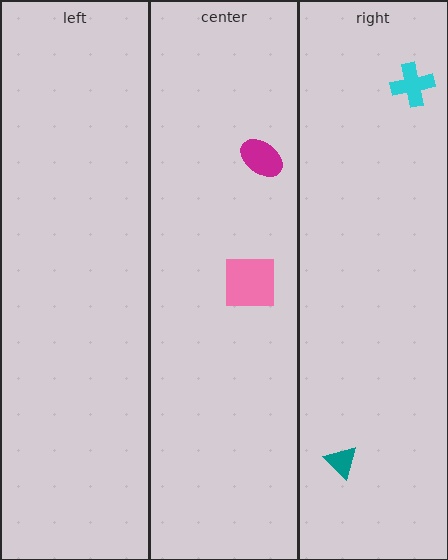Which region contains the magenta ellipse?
The center region.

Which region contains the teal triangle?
The right region.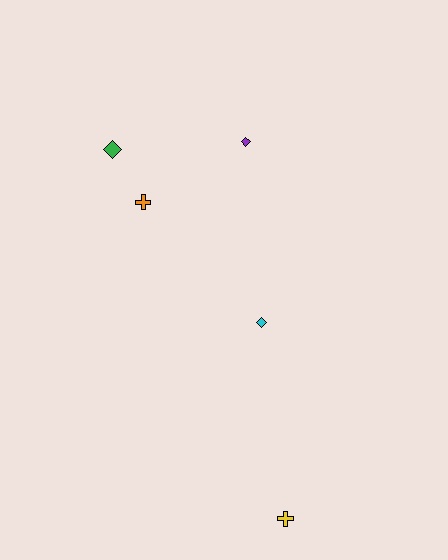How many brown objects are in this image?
There are no brown objects.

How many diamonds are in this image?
There are 3 diamonds.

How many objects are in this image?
There are 5 objects.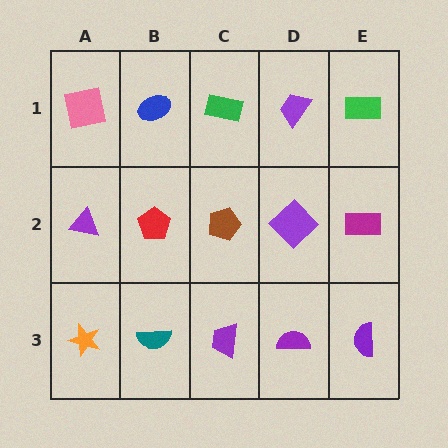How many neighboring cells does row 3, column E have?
2.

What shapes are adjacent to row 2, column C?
A green rectangle (row 1, column C), a purple trapezoid (row 3, column C), a red pentagon (row 2, column B), a purple diamond (row 2, column D).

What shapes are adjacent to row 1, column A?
A purple triangle (row 2, column A), a blue ellipse (row 1, column B).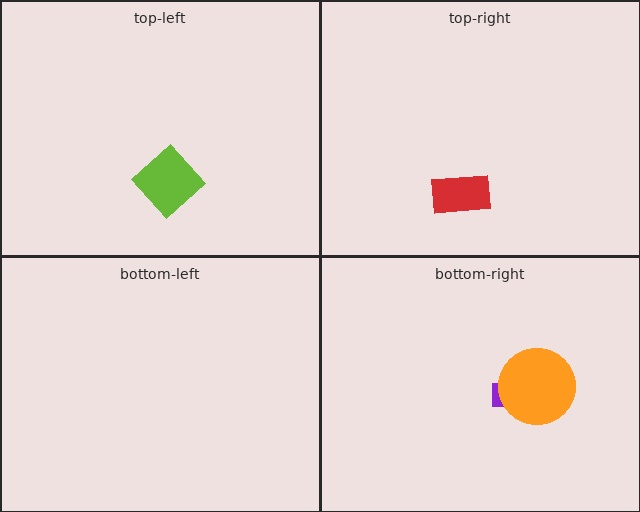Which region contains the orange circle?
The bottom-right region.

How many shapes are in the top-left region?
1.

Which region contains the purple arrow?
The bottom-right region.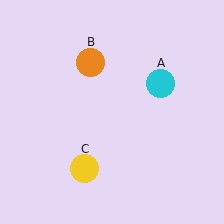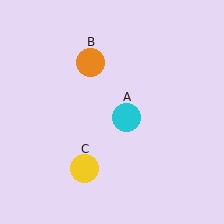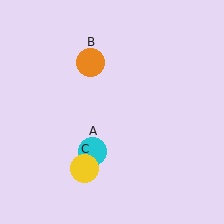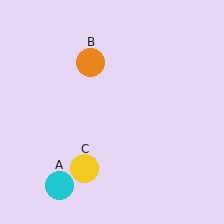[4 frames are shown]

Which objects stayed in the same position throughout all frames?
Orange circle (object B) and yellow circle (object C) remained stationary.